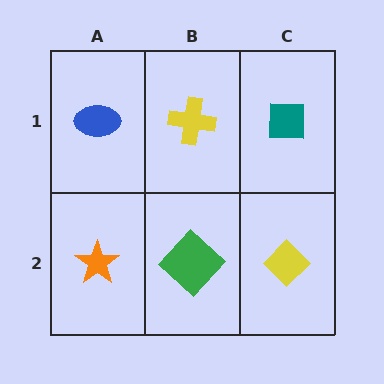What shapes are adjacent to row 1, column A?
An orange star (row 2, column A), a yellow cross (row 1, column B).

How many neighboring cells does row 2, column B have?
3.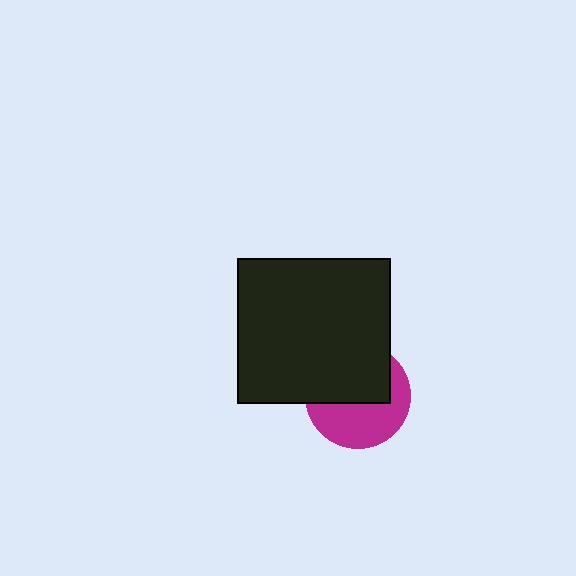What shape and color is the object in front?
The object in front is a black rectangle.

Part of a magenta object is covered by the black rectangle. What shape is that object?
It is a circle.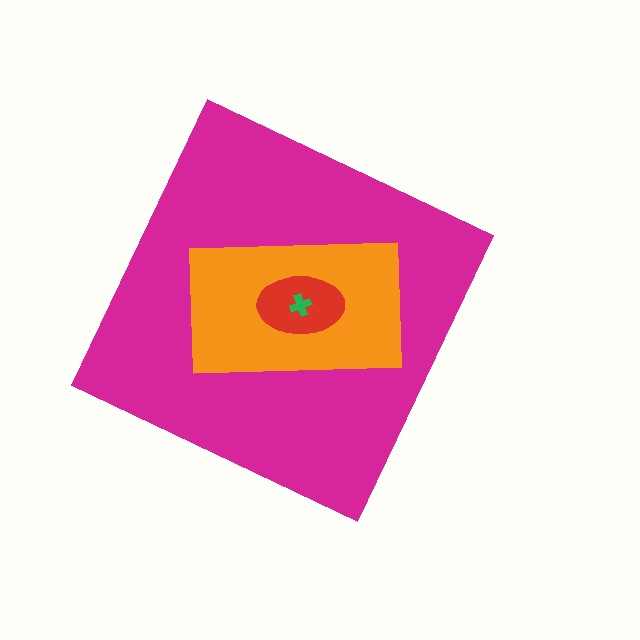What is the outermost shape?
The magenta diamond.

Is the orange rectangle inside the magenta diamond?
Yes.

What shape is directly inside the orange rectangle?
The red ellipse.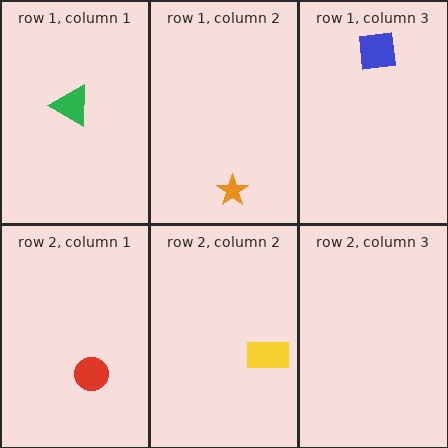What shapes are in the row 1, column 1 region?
The green triangle.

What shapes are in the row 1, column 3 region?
The blue square.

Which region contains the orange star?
The row 1, column 2 region.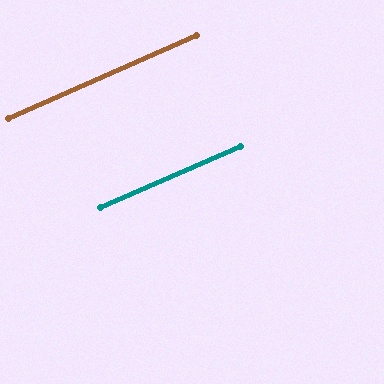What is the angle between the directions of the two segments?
Approximately 0 degrees.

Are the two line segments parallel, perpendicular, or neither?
Parallel — their directions differ by only 0.2°.